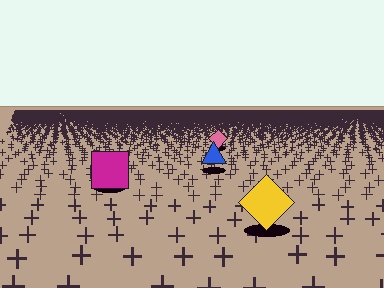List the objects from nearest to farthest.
From nearest to farthest: the yellow diamond, the magenta square, the blue triangle, the pink diamond.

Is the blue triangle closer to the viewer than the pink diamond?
Yes. The blue triangle is closer — you can tell from the texture gradient: the ground texture is coarser near it.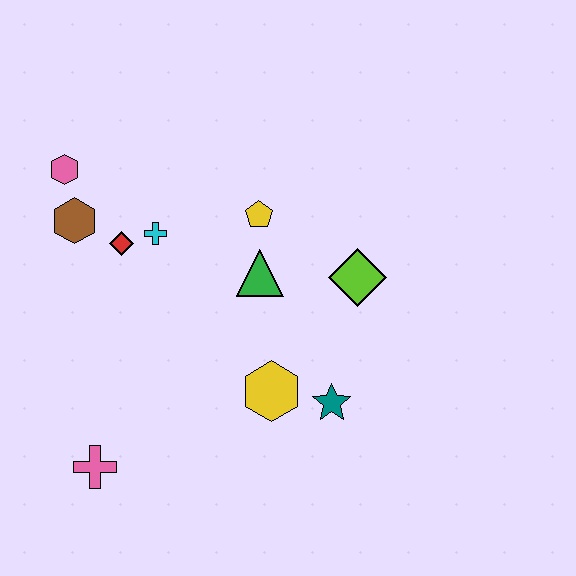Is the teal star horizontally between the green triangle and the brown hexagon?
No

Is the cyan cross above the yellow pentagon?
No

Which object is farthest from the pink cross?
The lime diamond is farthest from the pink cross.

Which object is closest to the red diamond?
The cyan cross is closest to the red diamond.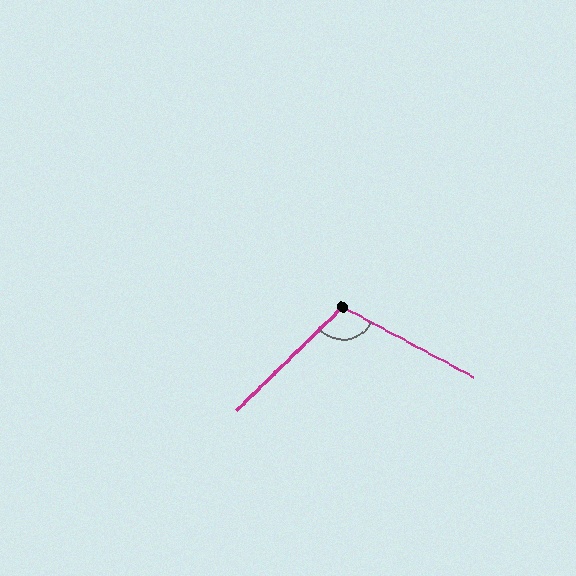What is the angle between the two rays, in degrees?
Approximately 108 degrees.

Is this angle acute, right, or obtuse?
It is obtuse.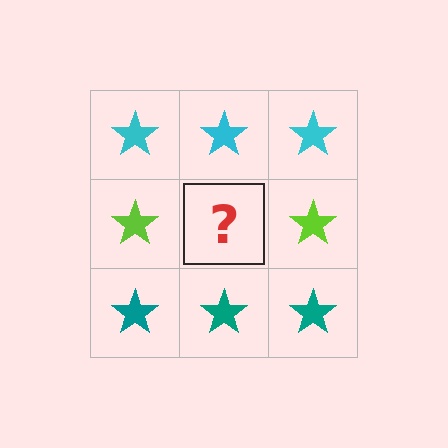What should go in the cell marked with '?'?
The missing cell should contain a lime star.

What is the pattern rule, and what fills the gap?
The rule is that each row has a consistent color. The gap should be filled with a lime star.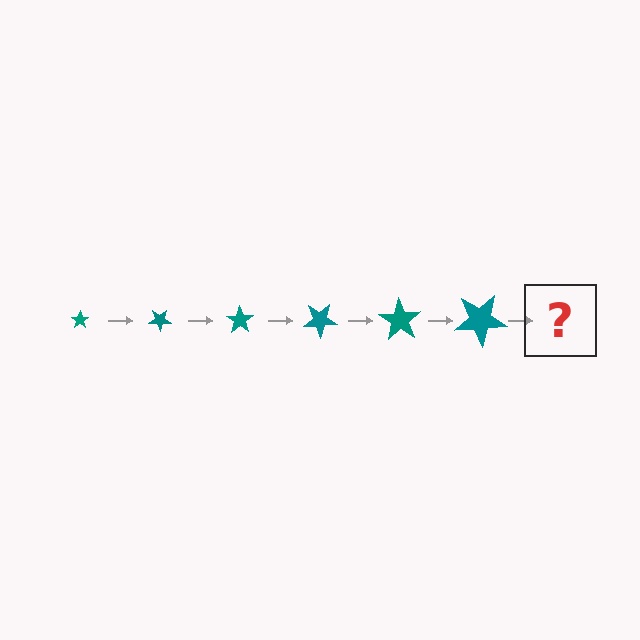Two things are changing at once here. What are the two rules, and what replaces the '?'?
The two rules are that the star grows larger each step and it rotates 35 degrees each step. The '?' should be a star, larger than the previous one and rotated 210 degrees from the start.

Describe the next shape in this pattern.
It should be a star, larger than the previous one and rotated 210 degrees from the start.